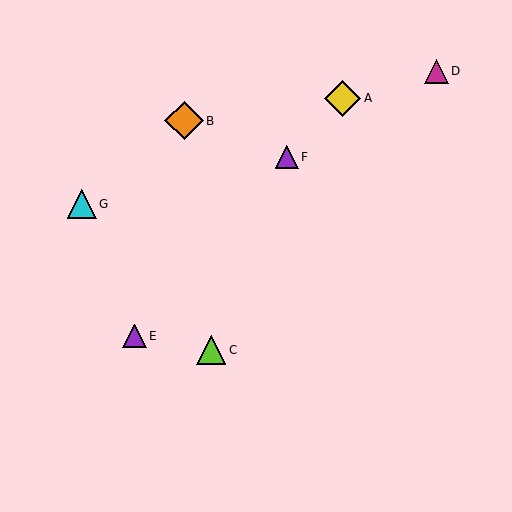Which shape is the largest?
The orange diamond (labeled B) is the largest.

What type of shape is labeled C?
Shape C is a lime triangle.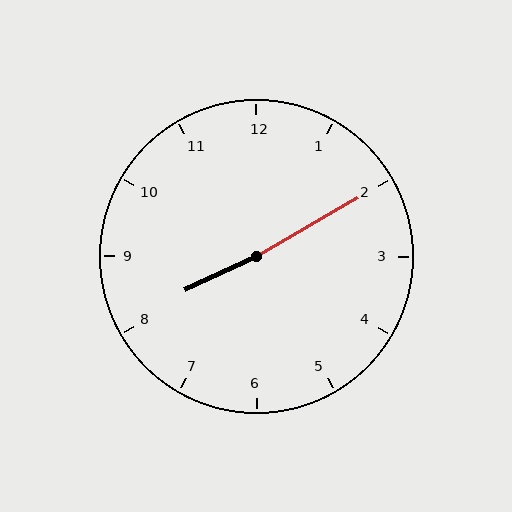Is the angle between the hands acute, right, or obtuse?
It is obtuse.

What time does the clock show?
8:10.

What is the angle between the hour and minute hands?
Approximately 175 degrees.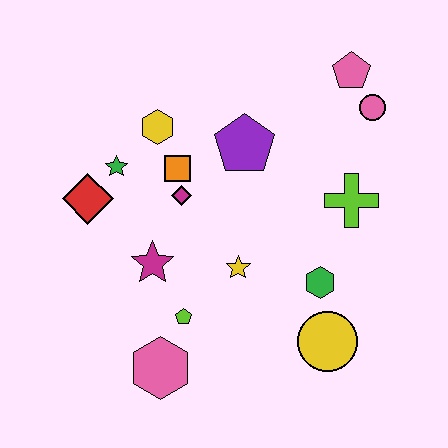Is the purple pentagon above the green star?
Yes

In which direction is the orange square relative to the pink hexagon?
The orange square is above the pink hexagon.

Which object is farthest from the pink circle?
The pink hexagon is farthest from the pink circle.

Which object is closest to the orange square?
The magenta diamond is closest to the orange square.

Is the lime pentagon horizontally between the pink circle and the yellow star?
No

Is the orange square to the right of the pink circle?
No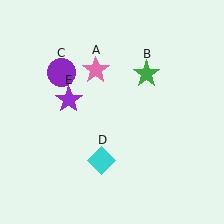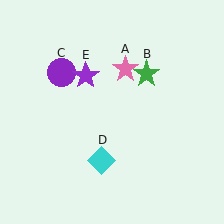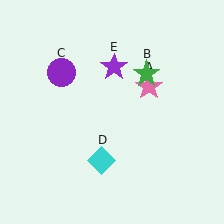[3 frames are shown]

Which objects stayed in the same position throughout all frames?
Green star (object B) and purple circle (object C) and cyan diamond (object D) remained stationary.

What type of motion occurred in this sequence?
The pink star (object A), purple star (object E) rotated clockwise around the center of the scene.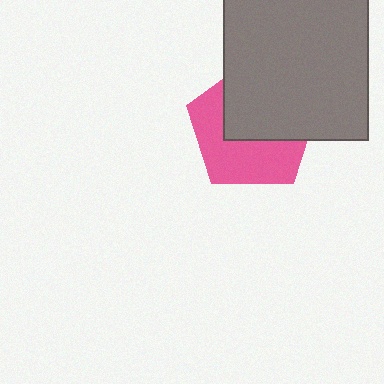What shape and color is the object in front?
The object in front is a gray square.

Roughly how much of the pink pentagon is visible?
About half of it is visible (roughly 49%).